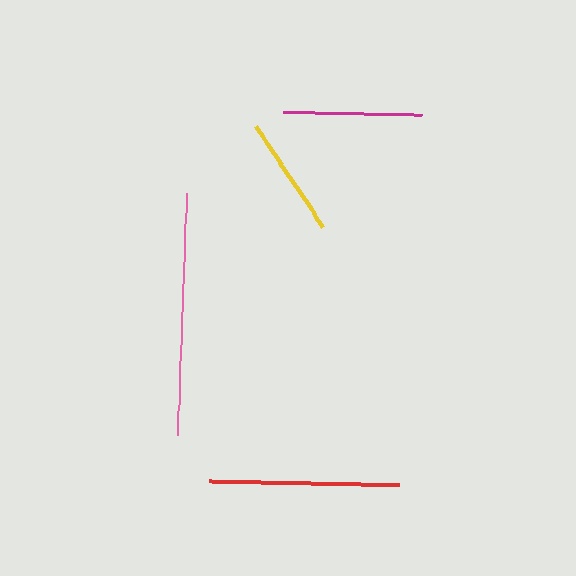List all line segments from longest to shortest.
From longest to shortest: pink, red, magenta, yellow.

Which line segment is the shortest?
The yellow line is the shortest at approximately 121 pixels.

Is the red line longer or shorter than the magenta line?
The red line is longer than the magenta line.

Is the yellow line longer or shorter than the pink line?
The pink line is longer than the yellow line.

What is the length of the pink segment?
The pink segment is approximately 242 pixels long.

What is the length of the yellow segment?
The yellow segment is approximately 121 pixels long.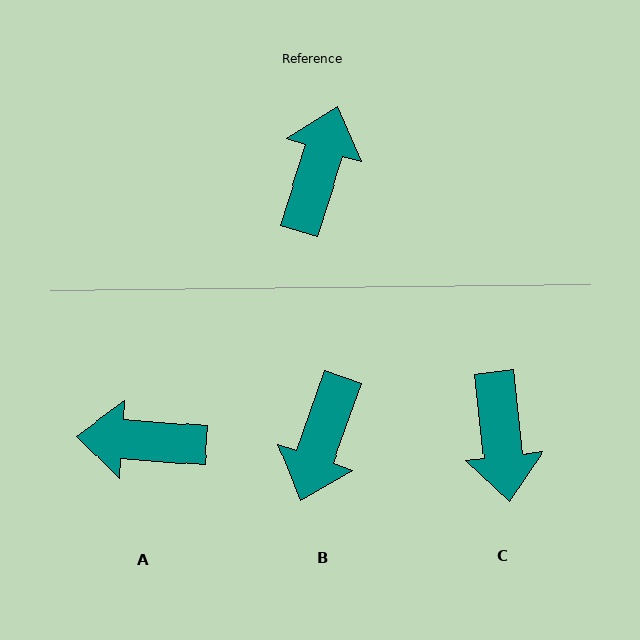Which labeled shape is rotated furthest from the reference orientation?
B, about 178 degrees away.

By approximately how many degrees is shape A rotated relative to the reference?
Approximately 103 degrees counter-clockwise.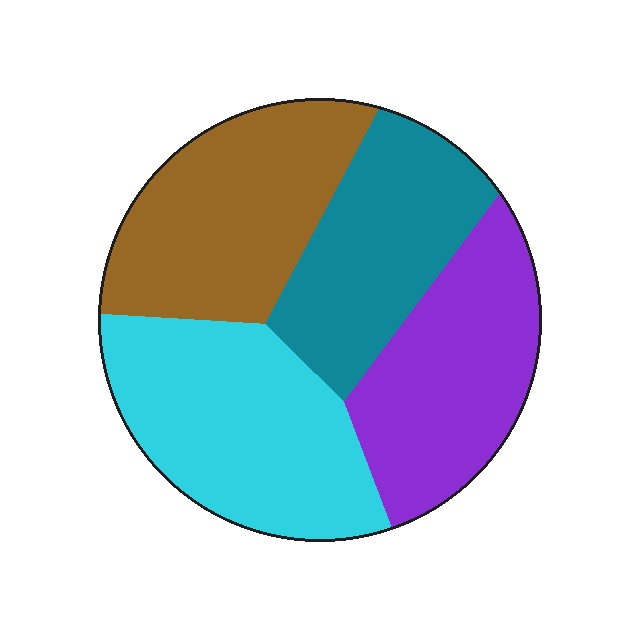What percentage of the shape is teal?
Teal covers about 20% of the shape.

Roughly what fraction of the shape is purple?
Purple takes up between a sixth and a third of the shape.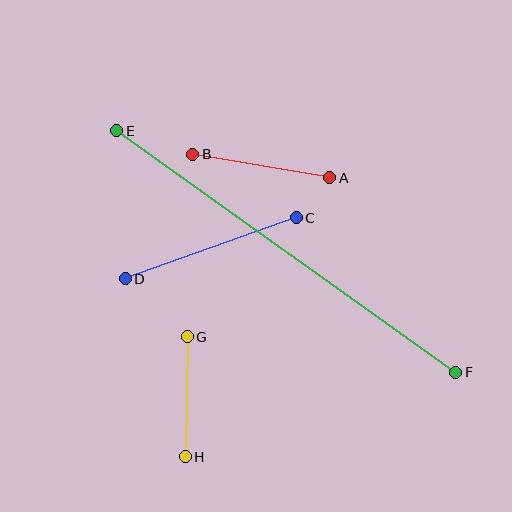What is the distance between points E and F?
The distance is approximately 416 pixels.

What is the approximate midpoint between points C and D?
The midpoint is at approximately (211, 248) pixels.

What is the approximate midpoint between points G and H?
The midpoint is at approximately (186, 397) pixels.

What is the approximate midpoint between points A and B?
The midpoint is at approximately (261, 166) pixels.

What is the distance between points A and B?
The distance is approximately 139 pixels.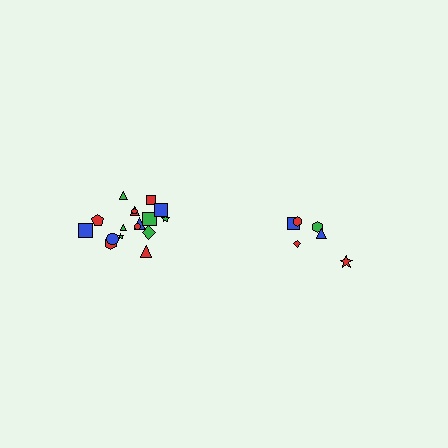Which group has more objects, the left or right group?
The left group.